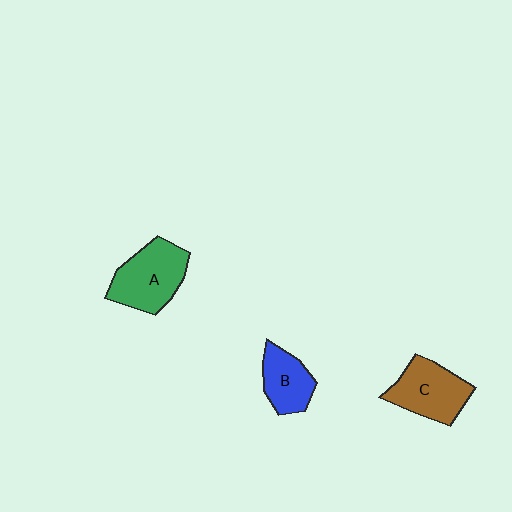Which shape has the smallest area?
Shape B (blue).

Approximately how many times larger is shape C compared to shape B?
Approximately 1.4 times.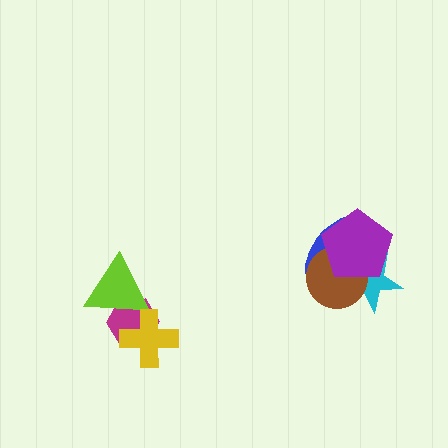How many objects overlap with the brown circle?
3 objects overlap with the brown circle.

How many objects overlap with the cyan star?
3 objects overlap with the cyan star.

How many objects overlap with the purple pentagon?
3 objects overlap with the purple pentagon.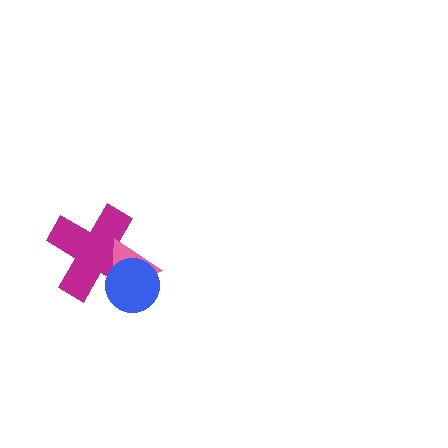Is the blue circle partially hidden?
No, no other shape covers it.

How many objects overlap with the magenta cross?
2 objects overlap with the magenta cross.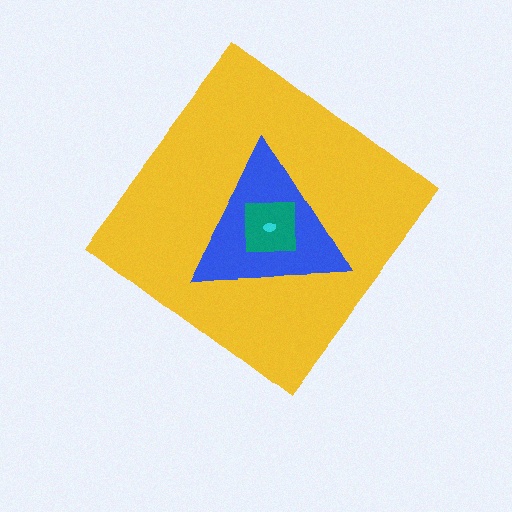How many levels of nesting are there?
4.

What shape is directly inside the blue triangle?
The teal square.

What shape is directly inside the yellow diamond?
The blue triangle.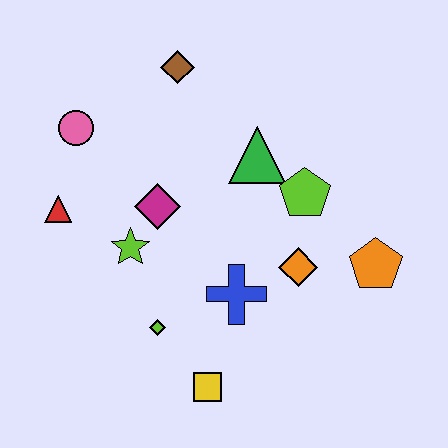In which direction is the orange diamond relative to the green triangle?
The orange diamond is below the green triangle.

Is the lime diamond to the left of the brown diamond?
Yes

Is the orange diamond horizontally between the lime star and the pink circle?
No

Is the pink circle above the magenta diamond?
Yes